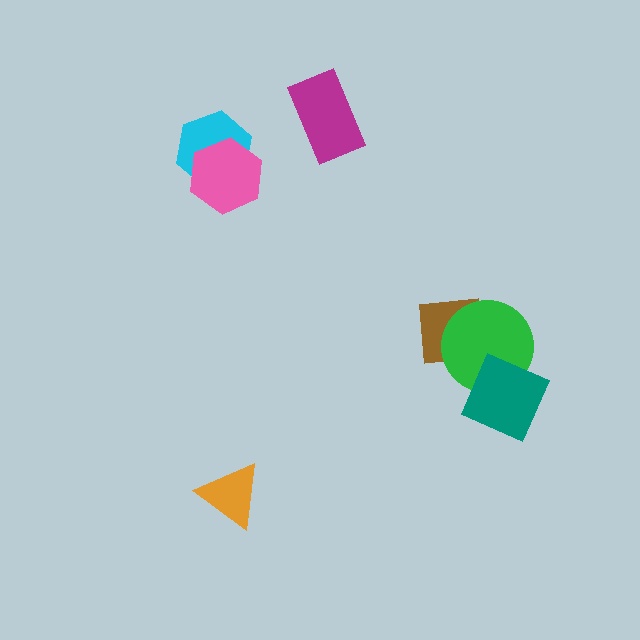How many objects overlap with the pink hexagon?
1 object overlaps with the pink hexagon.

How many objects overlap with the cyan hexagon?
1 object overlaps with the cyan hexagon.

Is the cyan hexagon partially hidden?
Yes, it is partially covered by another shape.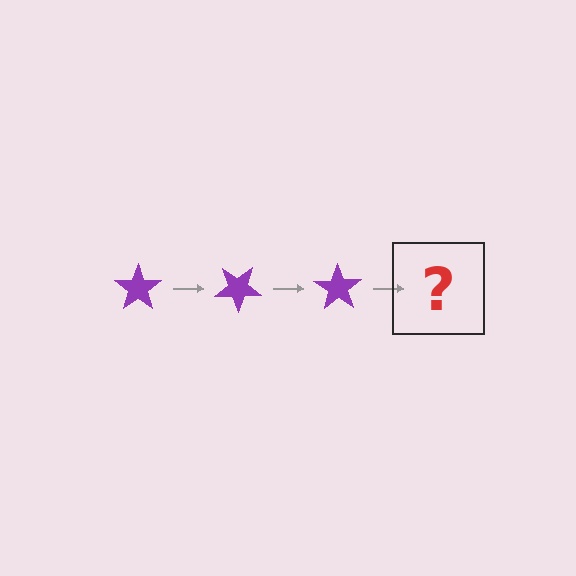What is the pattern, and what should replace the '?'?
The pattern is that the star rotates 35 degrees each step. The '?' should be a purple star rotated 105 degrees.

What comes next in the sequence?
The next element should be a purple star rotated 105 degrees.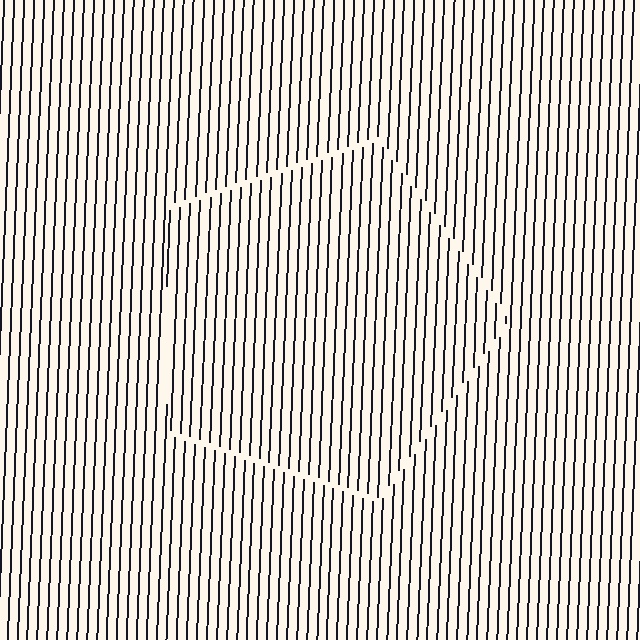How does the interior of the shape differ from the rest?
The interior of the shape contains the same grating, shifted by half a period — the contour is defined by the phase discontinuity where line-ends from the inner and outer gratings abut.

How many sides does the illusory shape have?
5 sides — the line-ends trace a pentagon.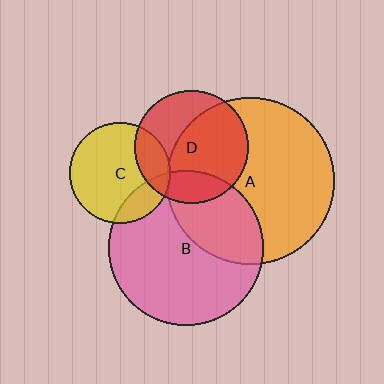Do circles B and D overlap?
Yes.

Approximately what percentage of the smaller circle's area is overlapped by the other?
Approximately 20%.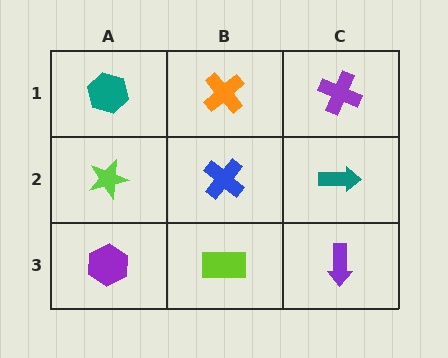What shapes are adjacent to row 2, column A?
A teal hexagon (row 1, column A), a purple hexagon (row 3, column A), a blue cross (row 2, column B).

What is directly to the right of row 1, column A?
An orange cross.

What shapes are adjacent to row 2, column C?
A purple cross (row 1, column C), a purple arrow (row 3, column C), a blue cross (row 2, column B).